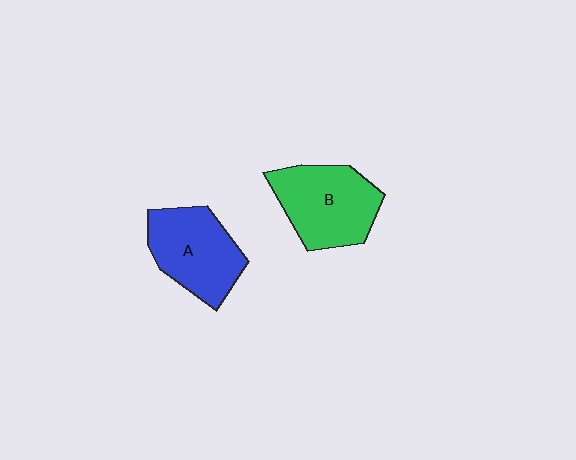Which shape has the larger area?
Shape B (green).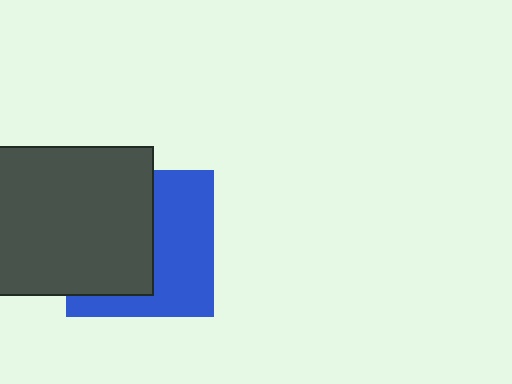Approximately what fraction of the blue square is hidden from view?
Roughly 51% of the blue square is hidden behind the dark gray rectangle.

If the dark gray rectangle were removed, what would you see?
You would see the complete blue square.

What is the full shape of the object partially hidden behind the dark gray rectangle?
The partially hidden object is a blue square.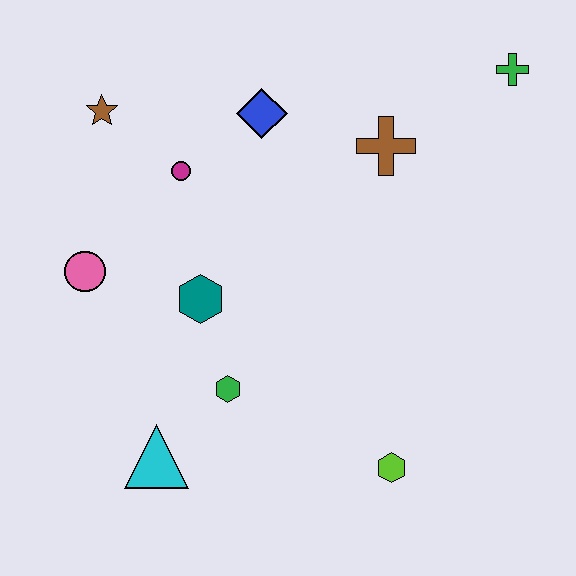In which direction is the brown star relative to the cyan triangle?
The brown star is above the cyan triangle.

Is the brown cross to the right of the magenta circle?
Yes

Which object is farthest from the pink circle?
The green cross is farthest from the pink circle.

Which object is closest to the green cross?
The brown cross is closest to the green cross.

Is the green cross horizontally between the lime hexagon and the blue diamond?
No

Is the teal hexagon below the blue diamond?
Yes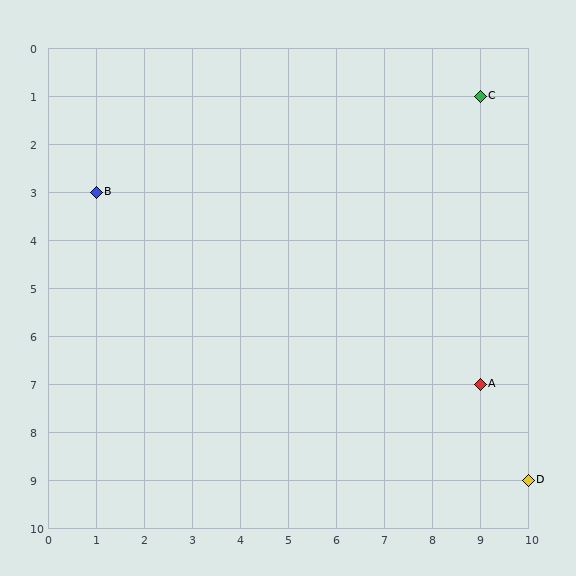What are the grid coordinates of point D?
Point D is at grid coordinates (10, 9).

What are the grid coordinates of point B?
Point B is at grid coordinates (1, 3).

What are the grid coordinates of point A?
Point A is at grid coordinates (9, 7).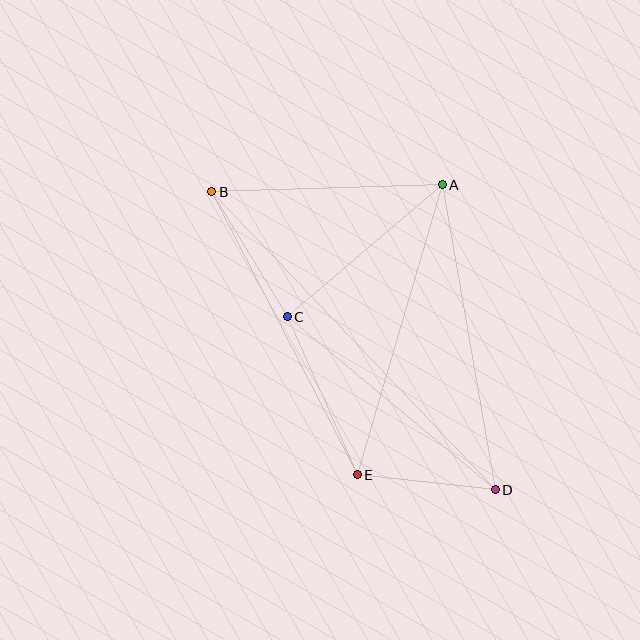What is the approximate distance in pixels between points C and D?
The distance between C and D is approximately 270 pixels.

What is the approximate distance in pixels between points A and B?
The distance between A and B is approximately 231 pixels.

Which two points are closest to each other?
Points D and E are closest to each other.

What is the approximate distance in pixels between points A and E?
The distance between A and E is approximately 303 pixels.